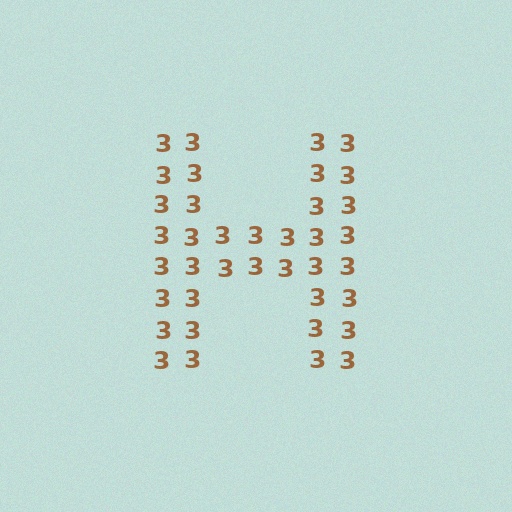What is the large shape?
The large shape is the letter H.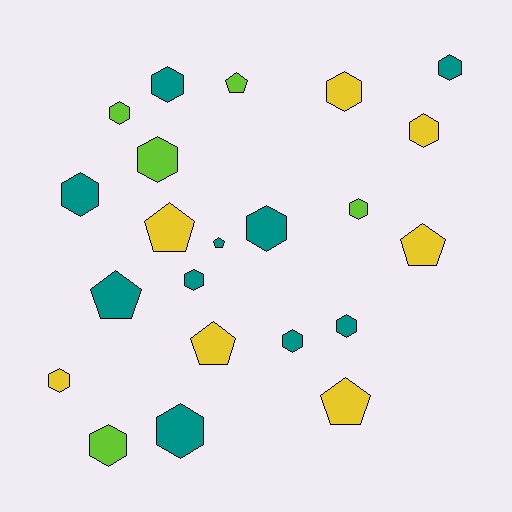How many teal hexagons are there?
There are 8 teal hexagons.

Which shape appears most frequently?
Hexagon, with 15 objects.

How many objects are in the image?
There are 22 objects.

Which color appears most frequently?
Teal, with 10 objects.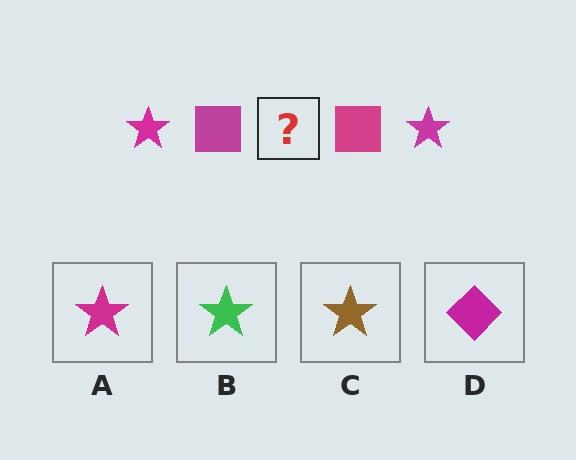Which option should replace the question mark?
Option A.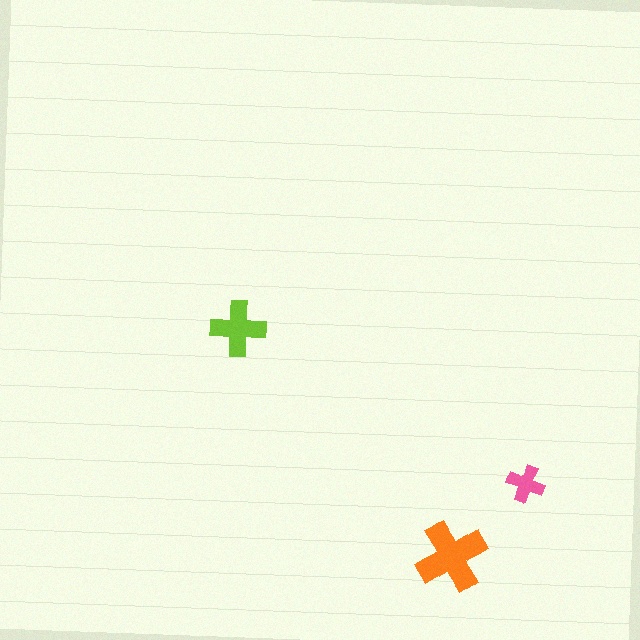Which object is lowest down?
The orange cross is bottommost.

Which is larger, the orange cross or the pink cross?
The orange one.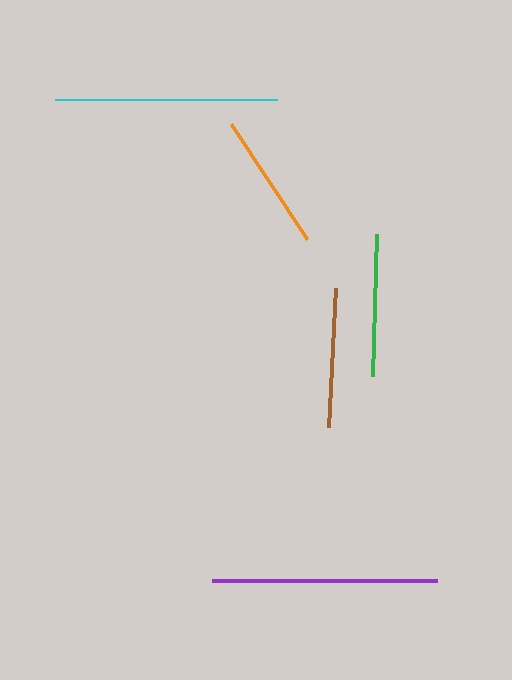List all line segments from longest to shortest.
From longest to shortest: purple, cyan, green, brown, orange.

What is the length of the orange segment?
The orange segment is approximately 138 pixels long.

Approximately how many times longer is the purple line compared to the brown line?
The purple line is approximately 1.6 times the length of the brown line.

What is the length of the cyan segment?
The cyan segment is approximately 223 pixels long.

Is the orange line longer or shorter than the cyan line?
The cyan line is longer than the orange line.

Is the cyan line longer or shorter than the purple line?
The purple line is longer than the cyan line.